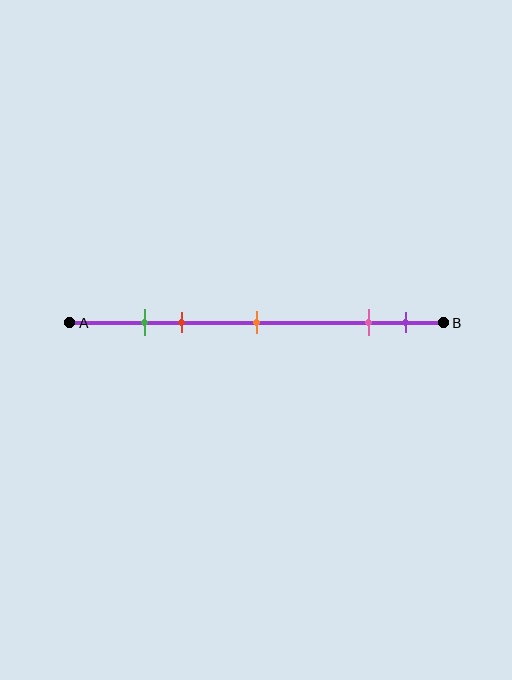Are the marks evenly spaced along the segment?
No, the marks are not evenly spaced.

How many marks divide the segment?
There are 5 marks dividing the segment.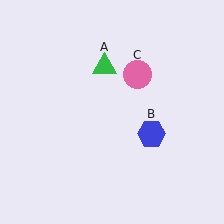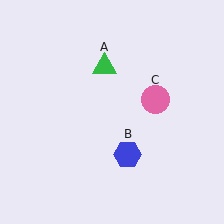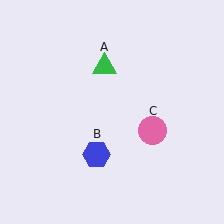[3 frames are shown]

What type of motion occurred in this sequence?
The blue hexagon (object B), pink circle (object C) rotated clockwise around the center of the scene.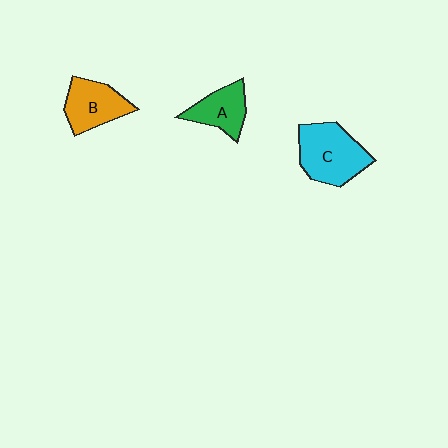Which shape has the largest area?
Shape C (cyan).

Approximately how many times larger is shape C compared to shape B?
Approximately 1.3 times.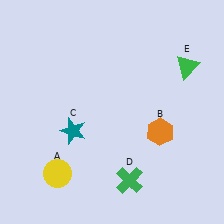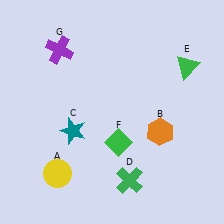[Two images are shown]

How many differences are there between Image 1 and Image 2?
There are 2 differences between the two images.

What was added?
A green diamond (F), a purple cross (G) were added in Image 2.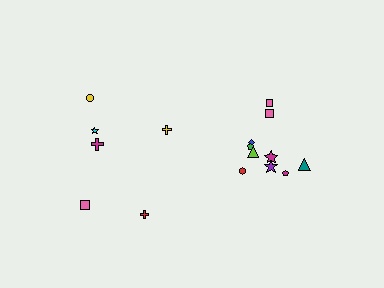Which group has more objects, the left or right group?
The right group.